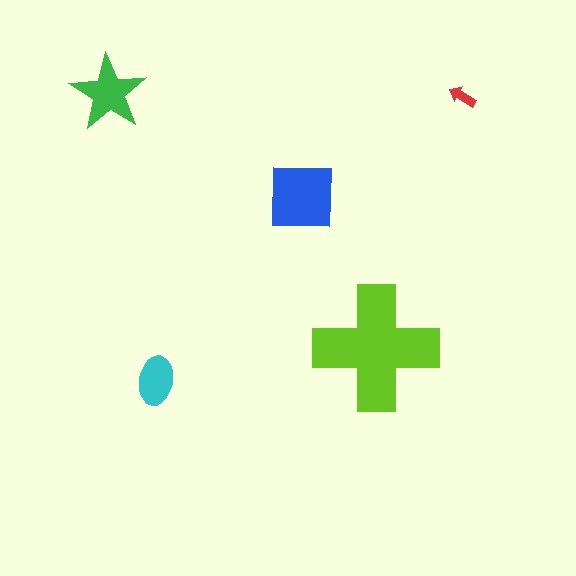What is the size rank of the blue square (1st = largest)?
2nd.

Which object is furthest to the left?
The green star is leftmost.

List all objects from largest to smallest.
The lime cross, the blue square, the green star, the cyan ellipse, the red arrow.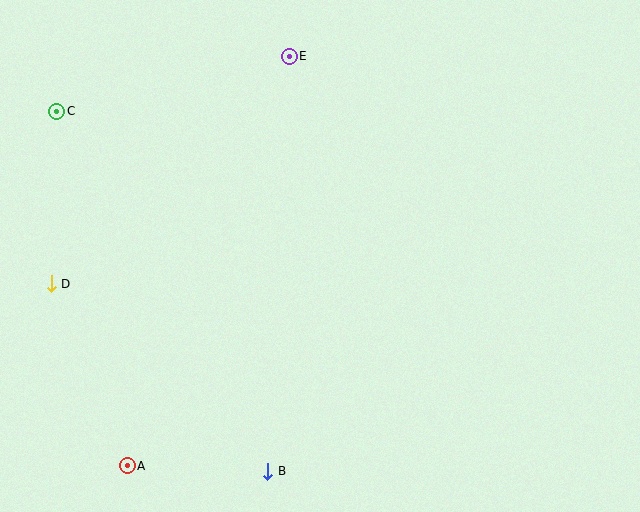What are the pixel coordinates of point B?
Point B is at (268, 471).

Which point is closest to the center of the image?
Point E at (289, 56) is closest to the center.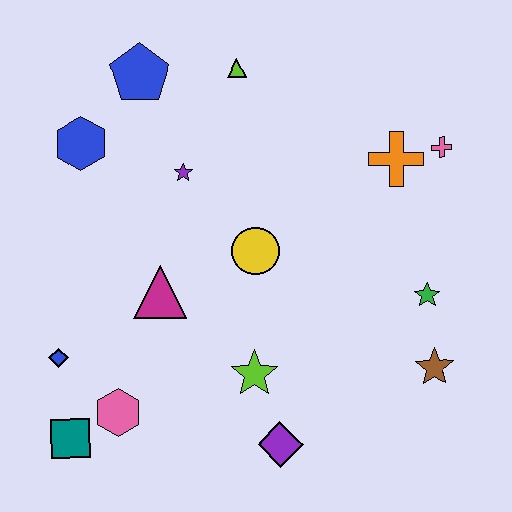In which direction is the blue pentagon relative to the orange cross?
The blue pentagon is to the left of the orange cross.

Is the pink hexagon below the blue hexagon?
Yes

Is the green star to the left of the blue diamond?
No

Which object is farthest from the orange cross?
The teal square is farthest from the orange cross.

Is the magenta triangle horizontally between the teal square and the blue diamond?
No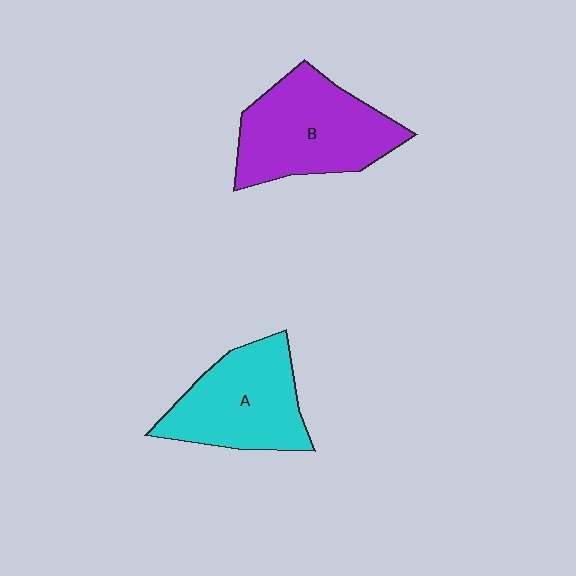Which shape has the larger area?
Shape B (purple).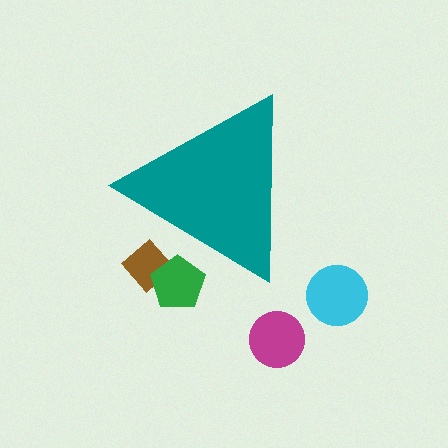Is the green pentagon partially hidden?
Yes, the green pentagon is partially hidden behind the teal triangle.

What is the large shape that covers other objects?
A teal triangle.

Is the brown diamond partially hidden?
Yes, the brown diamond is partially hidden behind the teal triangle.